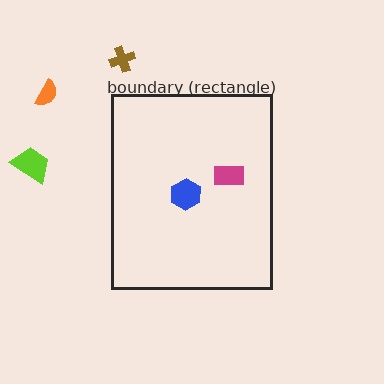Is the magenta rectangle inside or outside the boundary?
Inside.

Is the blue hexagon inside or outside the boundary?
Inside.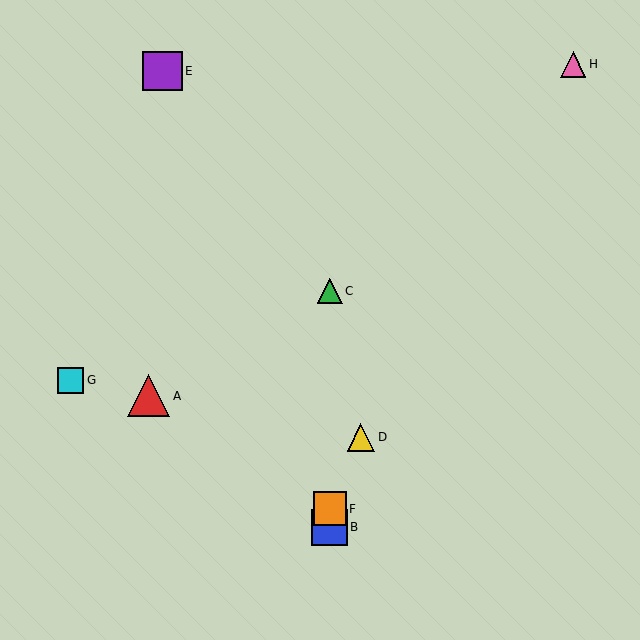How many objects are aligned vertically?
3 objects (B, C, F) are aligned vertically.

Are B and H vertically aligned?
No, B is at x≈330 and H is at x≈573.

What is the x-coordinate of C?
Object C is at x≈330.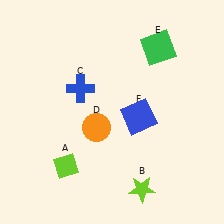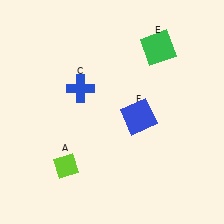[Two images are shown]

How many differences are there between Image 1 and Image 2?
There are 2 differences between the two images.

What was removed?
The lime star (B), the orange circle (D) were removed in Image 2.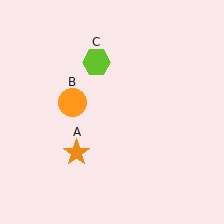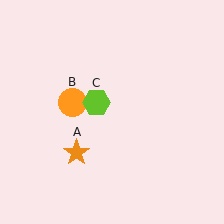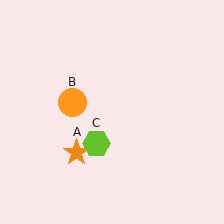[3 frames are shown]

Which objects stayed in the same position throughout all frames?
Orange star (object A) and orange circle (object B) remained stationary.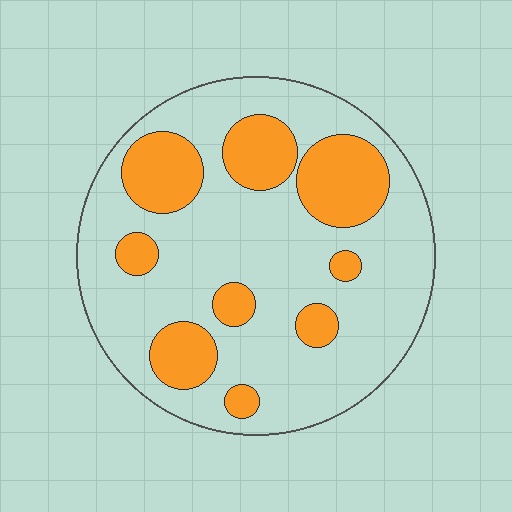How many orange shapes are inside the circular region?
9.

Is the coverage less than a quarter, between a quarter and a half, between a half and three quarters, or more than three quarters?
Between a quarter and a half.